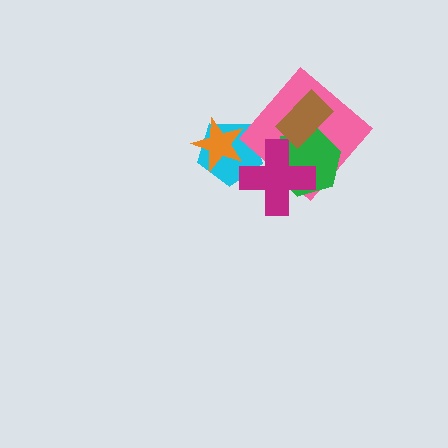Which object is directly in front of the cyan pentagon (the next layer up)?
The orange star is directly in front of the cyan pentagon.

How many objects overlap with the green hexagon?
3 objects overlap with the green hexagon.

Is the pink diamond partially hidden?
Yes, it is partially covered by another shape.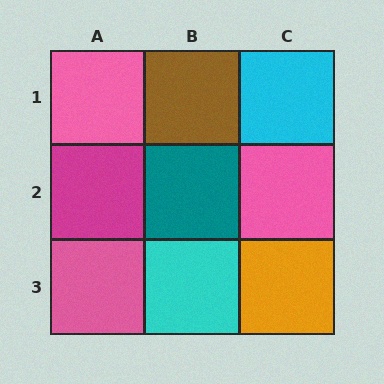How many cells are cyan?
2 cells are cyan.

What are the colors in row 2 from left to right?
Magenta, teal, pink.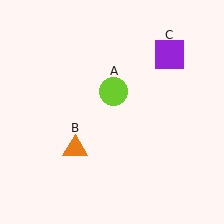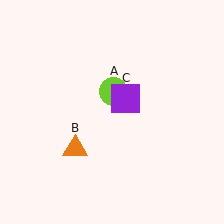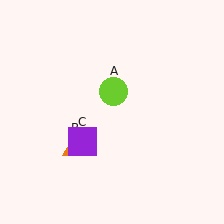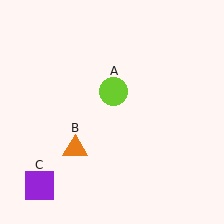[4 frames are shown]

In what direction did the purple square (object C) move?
The purple square (object C) moved down and to the left.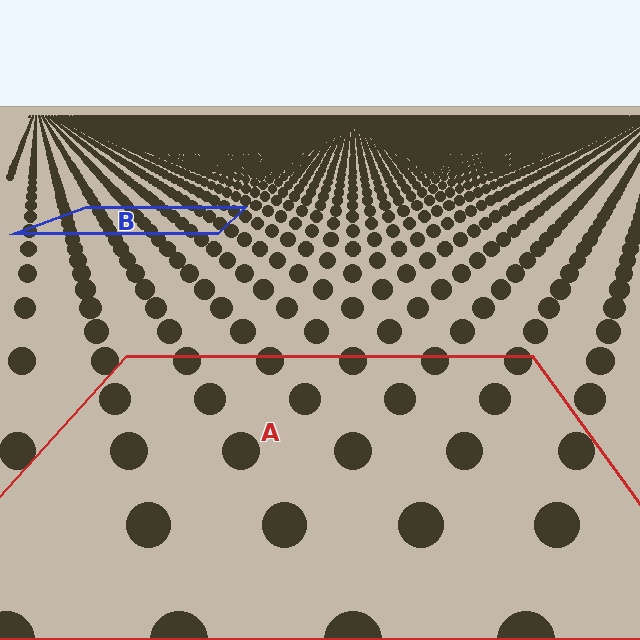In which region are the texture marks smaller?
The texture marks are smaller in region B, because it is farther away.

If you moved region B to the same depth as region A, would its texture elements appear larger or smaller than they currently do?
They would appear larger. At a closer depth, the same texture elements are projected at a bigger on-screen size.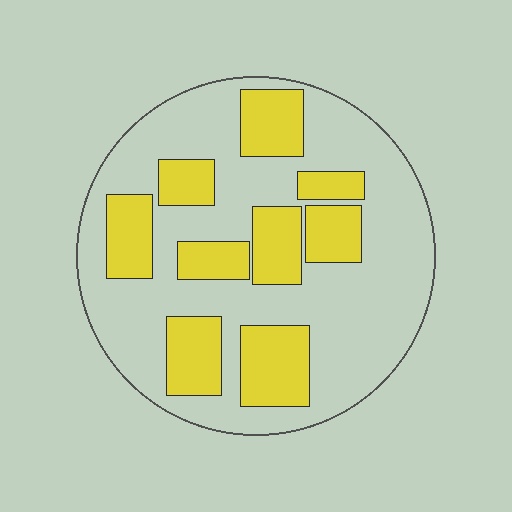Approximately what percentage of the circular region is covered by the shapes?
Approximately 35%.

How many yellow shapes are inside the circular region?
9.